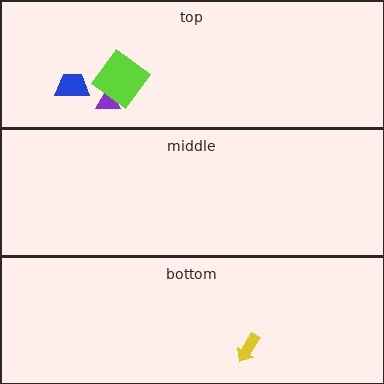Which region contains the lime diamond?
The top region.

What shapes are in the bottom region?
The yellow arrow.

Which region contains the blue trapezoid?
The top region.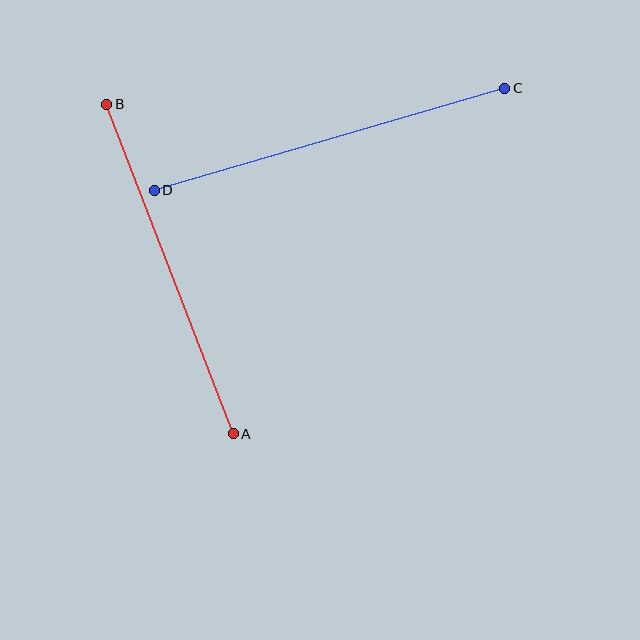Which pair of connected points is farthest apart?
Points C and D are farthest apart.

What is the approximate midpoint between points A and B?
The midpoint is at approximately (170, 269) pixels.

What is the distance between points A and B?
The distance is approximately 353 pixels.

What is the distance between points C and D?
The distance is approximately 365 pixels.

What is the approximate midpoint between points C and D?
The midpoint is at approximately (330, 139) pixels.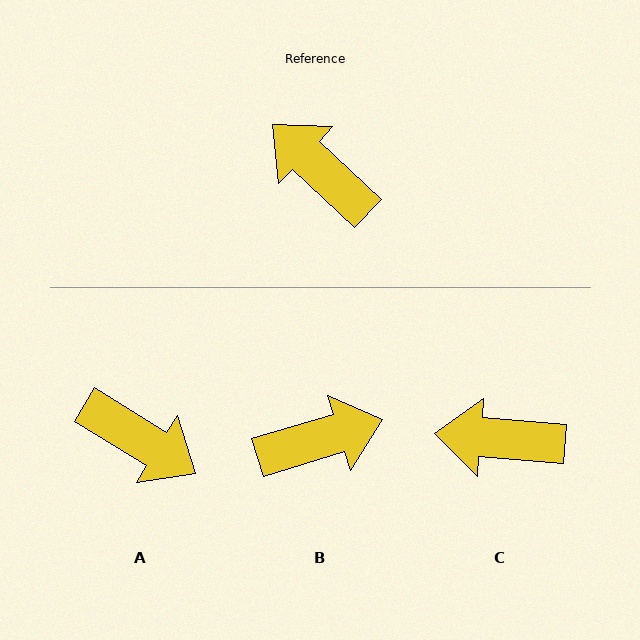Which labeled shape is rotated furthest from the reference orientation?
A, about 169 degrees away.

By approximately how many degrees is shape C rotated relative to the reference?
Approximately 39 degrees counter-clockwise.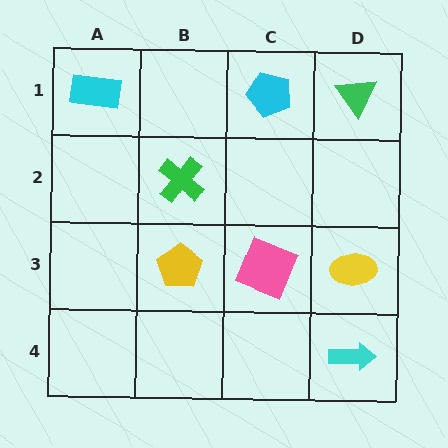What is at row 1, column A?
A cyan rectangle.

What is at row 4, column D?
A cyan arrow.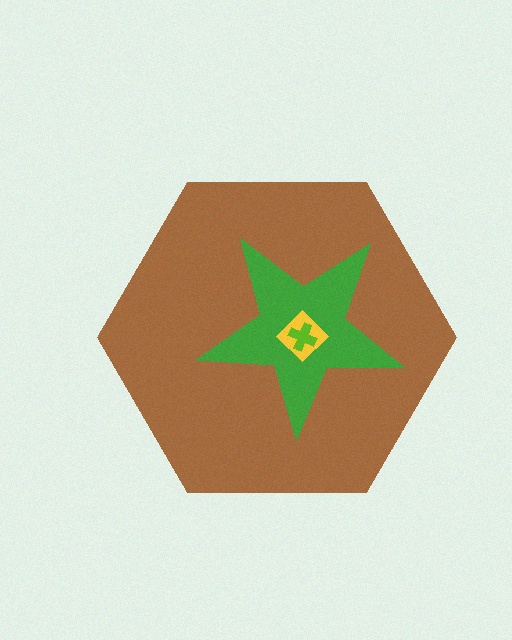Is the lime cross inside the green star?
Yes.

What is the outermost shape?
The brown hexagon.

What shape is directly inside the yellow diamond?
The lime cross.